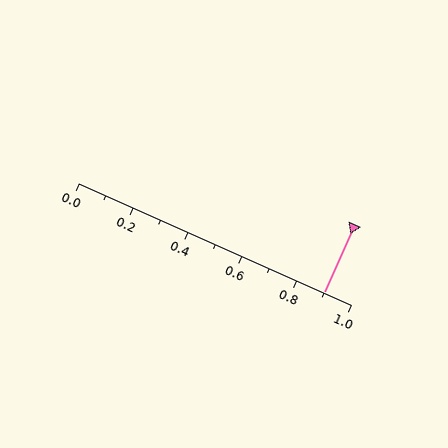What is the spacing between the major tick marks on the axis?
The major ticks are spaced 0.2 apart.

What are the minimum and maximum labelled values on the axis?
The axis runs from 0.0 to 1.0.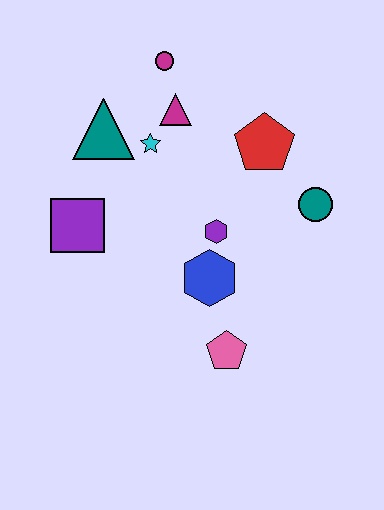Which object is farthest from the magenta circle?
The pink pentagon is farthest from the magenta circle.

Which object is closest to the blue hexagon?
The purple hexagon is closest to the blue hexagon.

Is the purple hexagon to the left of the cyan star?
No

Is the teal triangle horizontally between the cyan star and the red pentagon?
No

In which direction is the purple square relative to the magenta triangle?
The purple square is below the magenta triangle.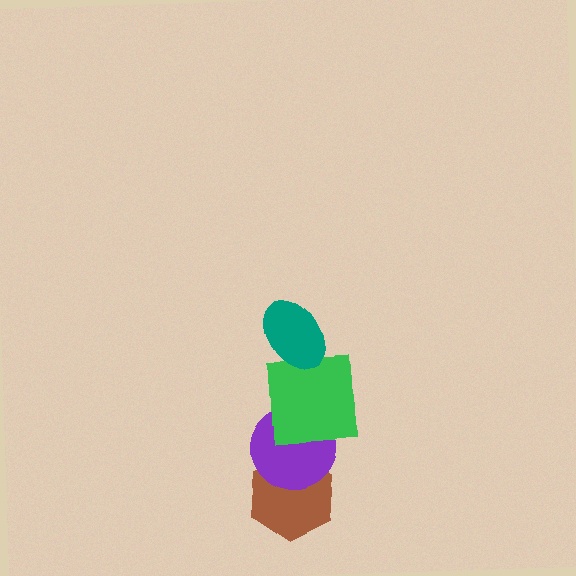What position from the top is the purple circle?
The purple circle is 3rd from the top.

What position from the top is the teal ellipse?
The teal ellipse is 1st from the top.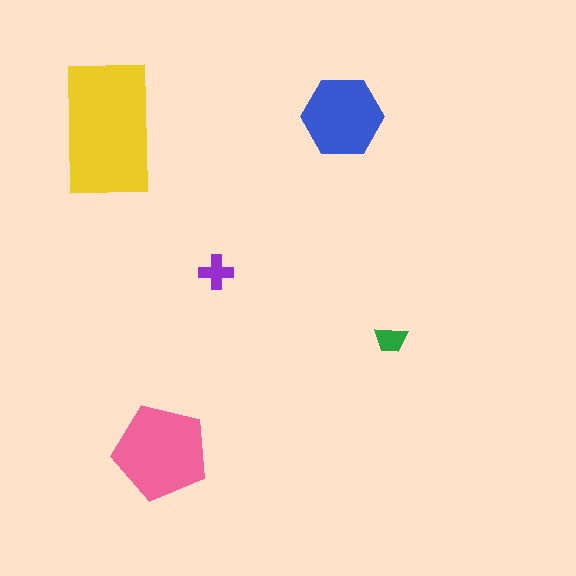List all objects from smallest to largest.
The green trapezoid, the purple cross, the blue hexagon, the pink pentagon, the yellow rectangle.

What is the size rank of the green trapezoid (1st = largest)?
5th.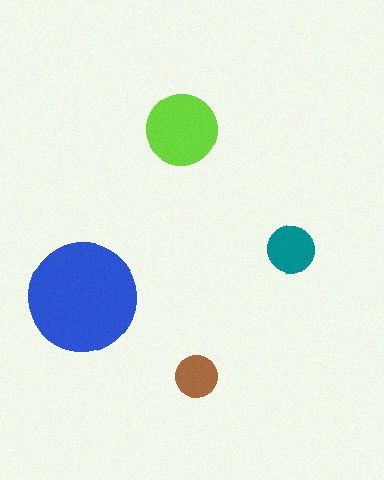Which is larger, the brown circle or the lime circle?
The lime one.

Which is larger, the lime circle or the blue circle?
The blue one.